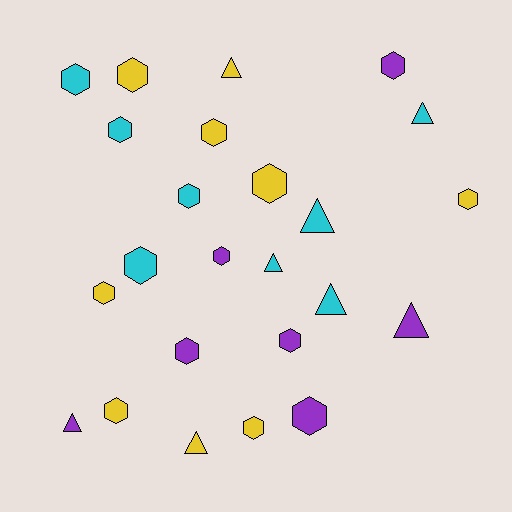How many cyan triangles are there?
There are 4 cyan triangles.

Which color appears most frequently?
Yellow, with 9 objects.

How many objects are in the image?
There are 24 objects.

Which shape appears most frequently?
Hexagon, with 16 objects.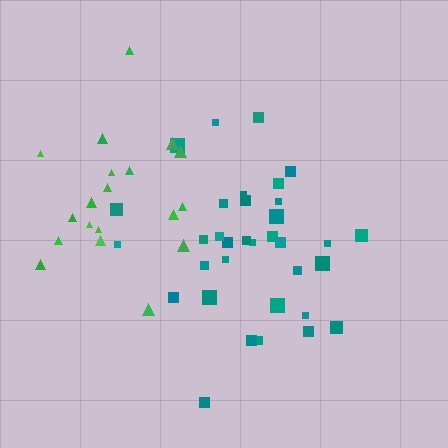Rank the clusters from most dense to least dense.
teal, green.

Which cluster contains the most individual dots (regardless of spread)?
Teal (34).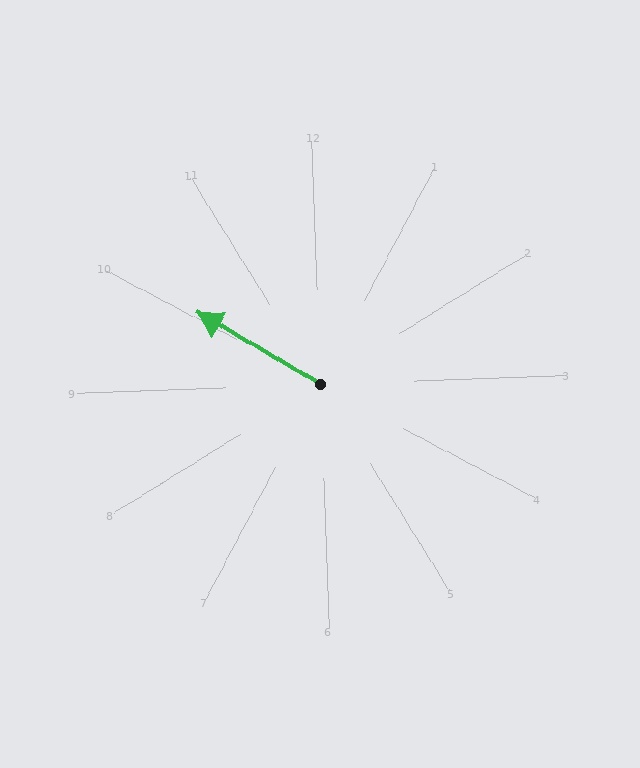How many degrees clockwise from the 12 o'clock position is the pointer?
Approximately 302 degrees.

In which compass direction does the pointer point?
Northwest.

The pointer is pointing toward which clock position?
Roughly 10 o'clock.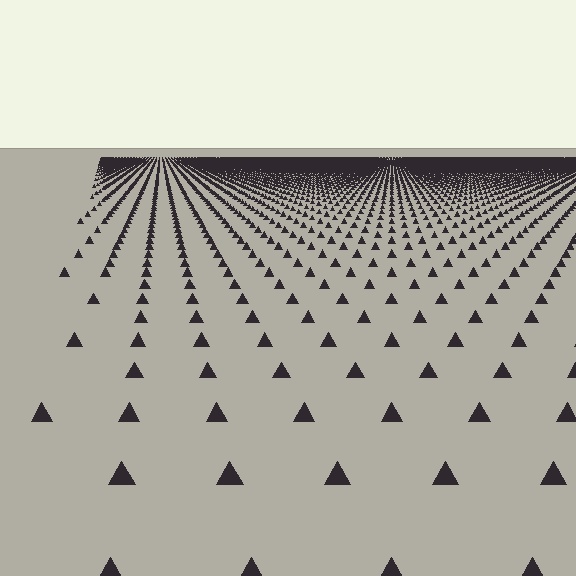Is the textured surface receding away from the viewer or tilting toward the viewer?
The surface is receding away from the viewer. Texture elements get smaller and denser toward the top.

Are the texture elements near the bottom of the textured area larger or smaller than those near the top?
Larger. Near the bottom, elements are closer to the viewer and appear at a bigger on-screen size.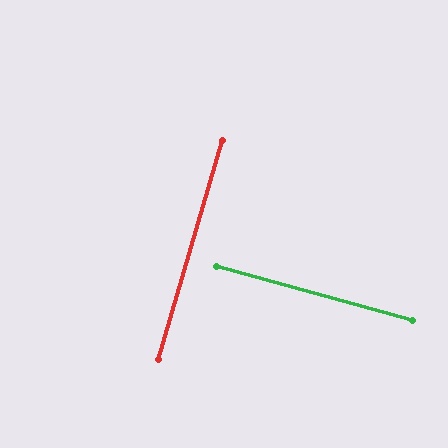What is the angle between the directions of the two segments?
Approximately 89 degrees.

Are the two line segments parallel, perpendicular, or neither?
Perpendicular — they meet at approximately 89°.